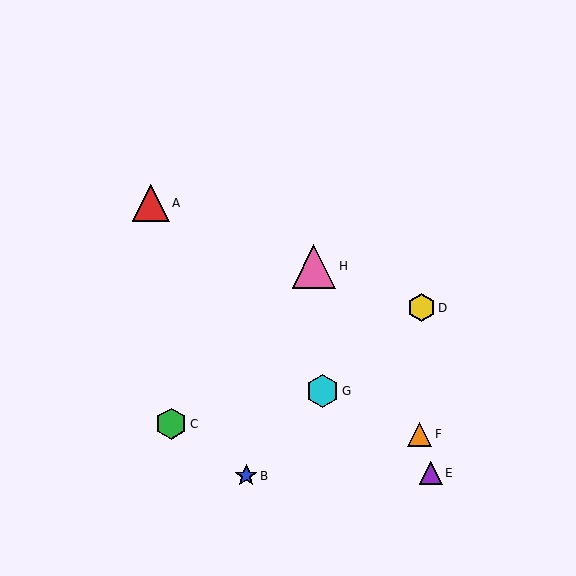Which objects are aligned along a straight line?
Objects A, D, H are aligned along a straight line.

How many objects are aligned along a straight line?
3 objects (A, D, H) are aligned along a straight line.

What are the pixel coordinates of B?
Object B is at (246, 476).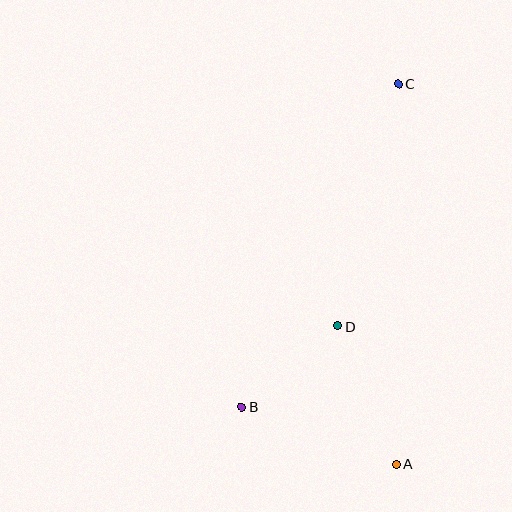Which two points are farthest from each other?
Points A and C are farthest from each other.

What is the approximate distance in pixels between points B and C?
The distance between B and C is approximately 359 pixels.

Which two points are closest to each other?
Points B and D are closest to each other.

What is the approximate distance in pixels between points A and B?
The distance between A and B is approximately 165 pixels.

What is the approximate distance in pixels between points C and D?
The distance between C and D is approximately 249 pixels.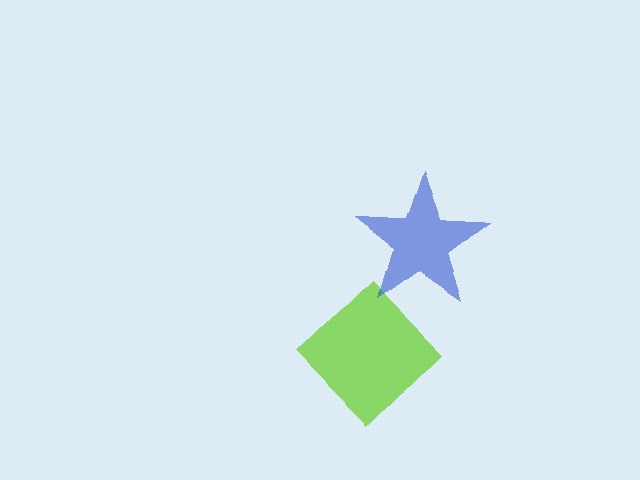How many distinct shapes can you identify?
There are 2 distinct shapes: a lime diamond, a blue star.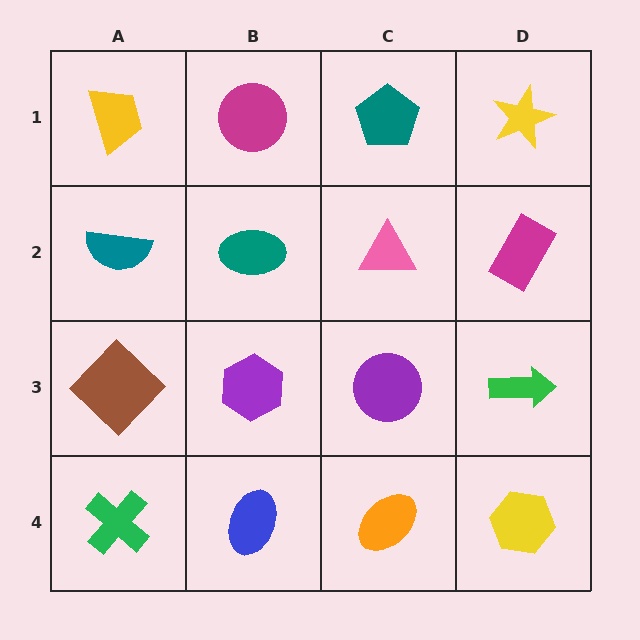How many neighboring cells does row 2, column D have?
3.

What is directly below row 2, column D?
A green arrow.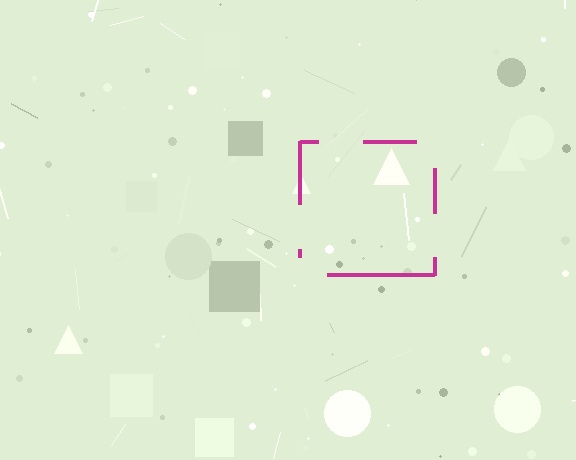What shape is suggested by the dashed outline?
The dashed outline suggests a square.